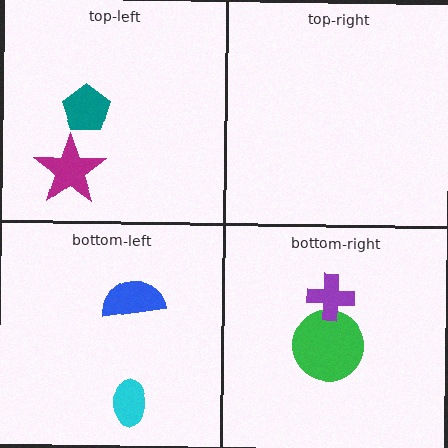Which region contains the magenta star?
The top-left region.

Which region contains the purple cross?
The bottom-right region.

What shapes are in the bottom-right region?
The green circle, the purple cross.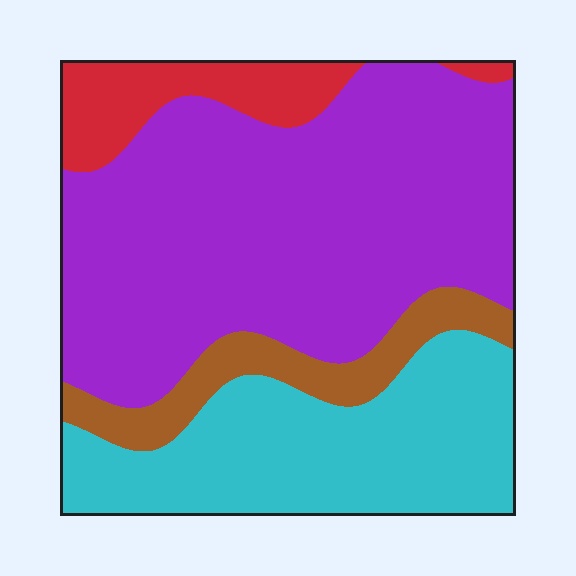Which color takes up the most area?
Purple, at roughly 55%.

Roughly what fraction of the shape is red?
Red covers 10% of the shape.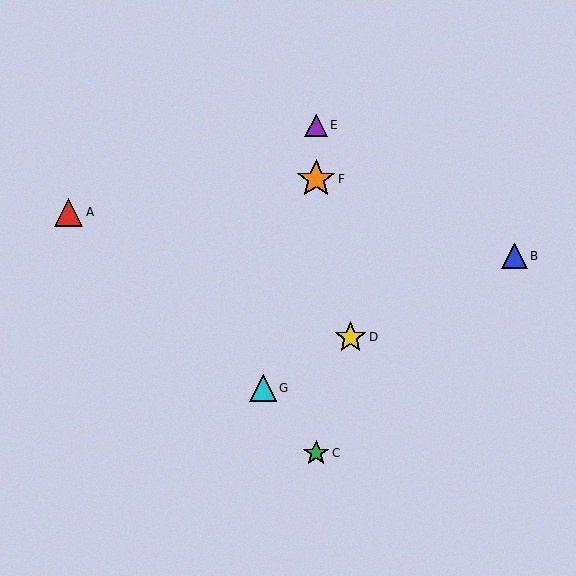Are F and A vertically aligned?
No, F is at x≈316 and A is at x≈69.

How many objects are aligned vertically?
3 objects (C, E, F) are aligned vertically.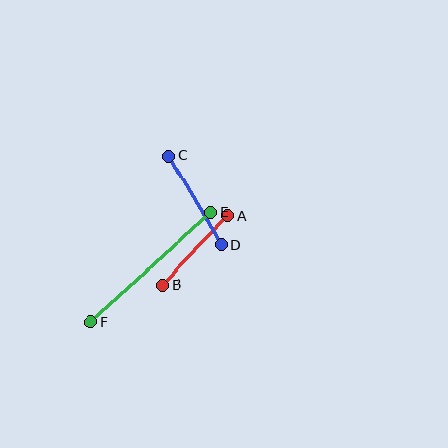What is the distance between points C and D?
The distance is approximately 104 pixels.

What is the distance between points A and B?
The distance is approximately 95 pixels.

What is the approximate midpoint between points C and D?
The midpoint is at approximately (195, 200) pixels.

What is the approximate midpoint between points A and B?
The midpoint is at approximately (195, 250) pixels.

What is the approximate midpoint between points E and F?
The midpoint is at approximately (151, 267) pixels.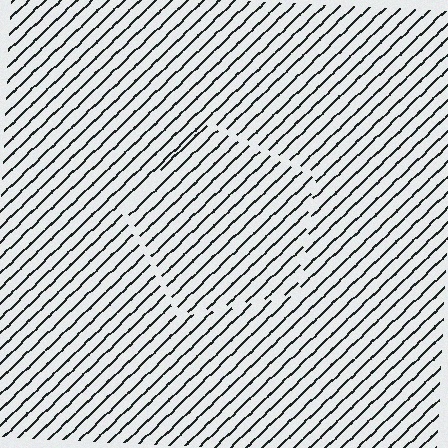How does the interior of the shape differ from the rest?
The interior of the shape contains the same grating, shifted by half a period — the contour is defined by the phase discontinuity where line-ends from the inner and outer gratings abut.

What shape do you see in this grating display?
An illusory pentagon. The interior of the shape contains the same grating, shifted by half a period — the contour is defined by the phase discontinuity where line-ends from the inner and outer gratings abut.